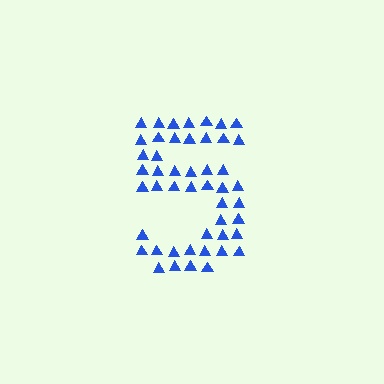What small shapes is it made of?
It is made of small triangles.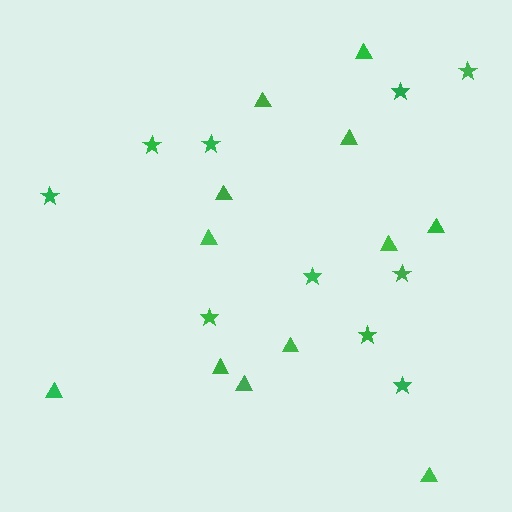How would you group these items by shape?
There are 2 groups: one group of stars (10) and one group of triangles (12).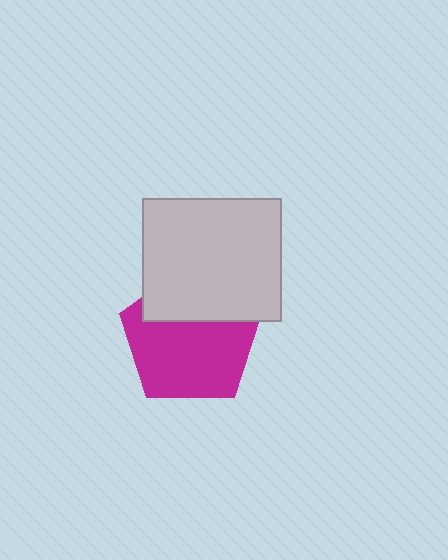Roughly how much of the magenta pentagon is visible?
Most of it is visible (roughly 67%).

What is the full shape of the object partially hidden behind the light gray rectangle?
The partially hidden object is a magenta pentagon.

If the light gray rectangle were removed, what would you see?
You would see the complete magenta pentagon.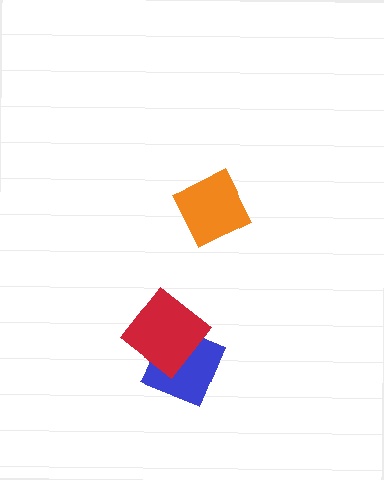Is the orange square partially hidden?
No, no other shape covers it.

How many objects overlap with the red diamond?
1 object overlaps with the red diamond.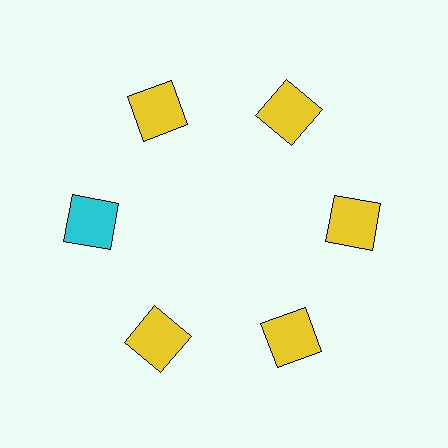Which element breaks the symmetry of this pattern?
The cyan square at roughly the 9 o'clock position breaks the symmetry. All other shapes are yellow squares.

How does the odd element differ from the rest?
It has a different color: cyan instead of yellow.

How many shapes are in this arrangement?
There are 6 shapes arranged in a ring pattern.